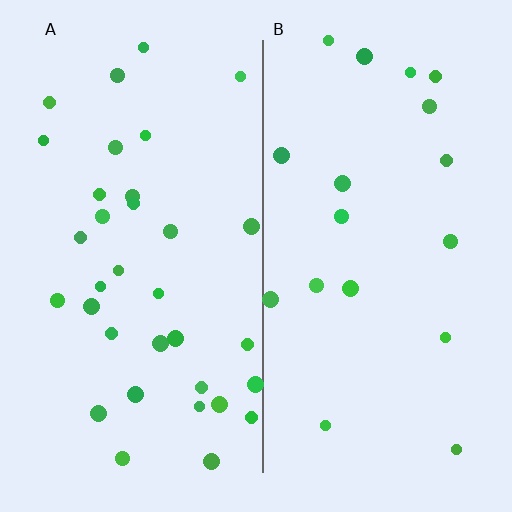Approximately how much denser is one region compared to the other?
Approximately 1.9× — region A over region B.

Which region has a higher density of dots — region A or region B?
A (the left).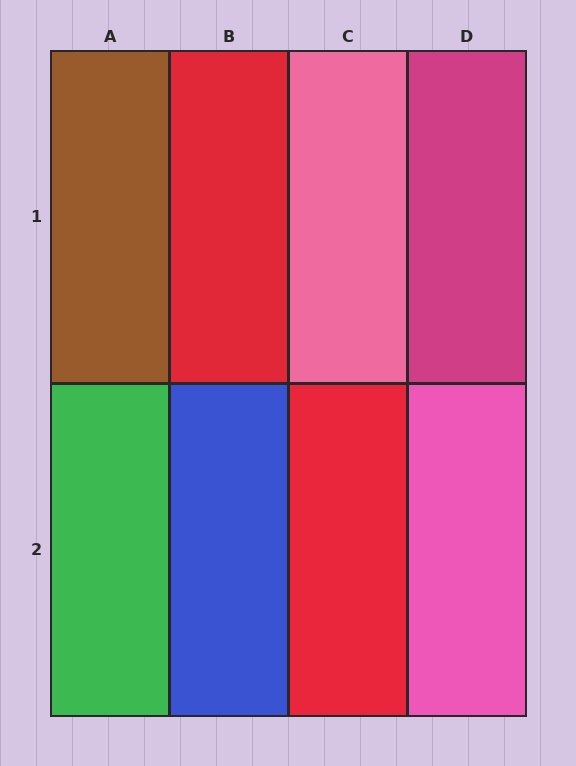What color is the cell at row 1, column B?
Red.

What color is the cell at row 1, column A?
Brown.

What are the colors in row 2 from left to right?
Green, blue, red, pink.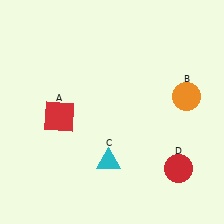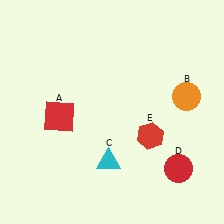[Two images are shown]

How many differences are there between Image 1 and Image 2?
There is 1 difference between the two images.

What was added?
A red hexagon (E) was added in Image 2.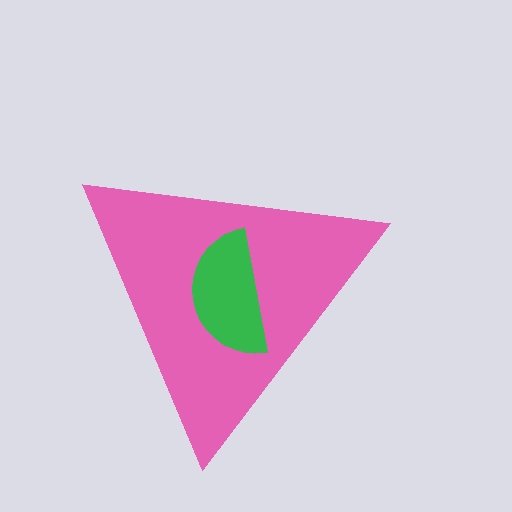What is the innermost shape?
The green semicircle.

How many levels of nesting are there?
2.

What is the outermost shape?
The pink triangle.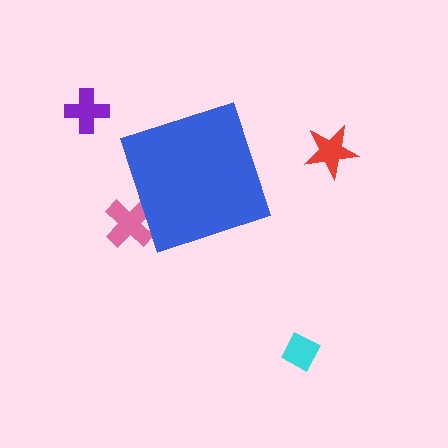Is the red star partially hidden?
No, the red star is fully visible.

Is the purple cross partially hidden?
No, the purple cross is fully visible.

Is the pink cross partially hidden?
Yes, the pink cross is partially hidden behind the blue diamond.